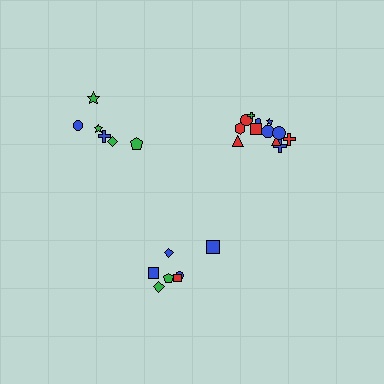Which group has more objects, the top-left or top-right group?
The top-right group.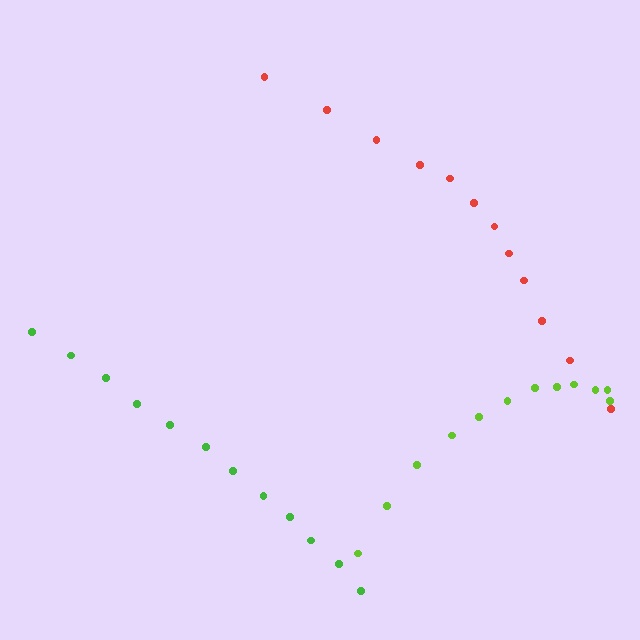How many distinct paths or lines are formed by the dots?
There are 3 distinct paths.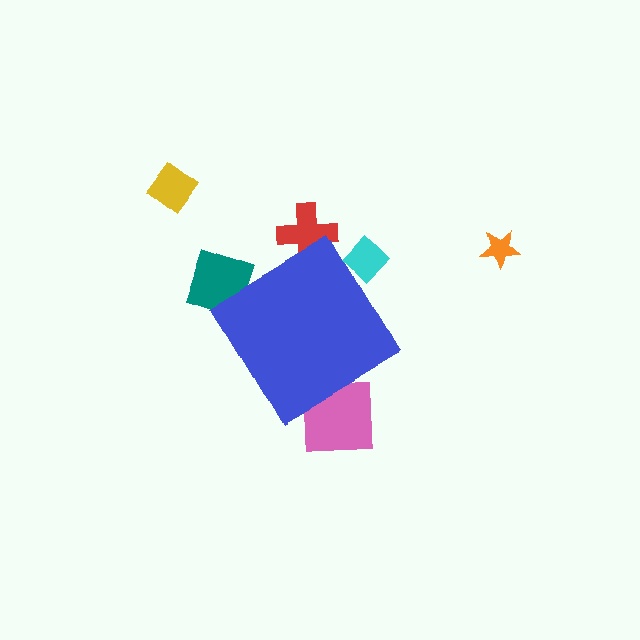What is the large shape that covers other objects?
A blue diamond.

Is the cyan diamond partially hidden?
Yes, the cyan diamond is partially hidden behind the blue diamond.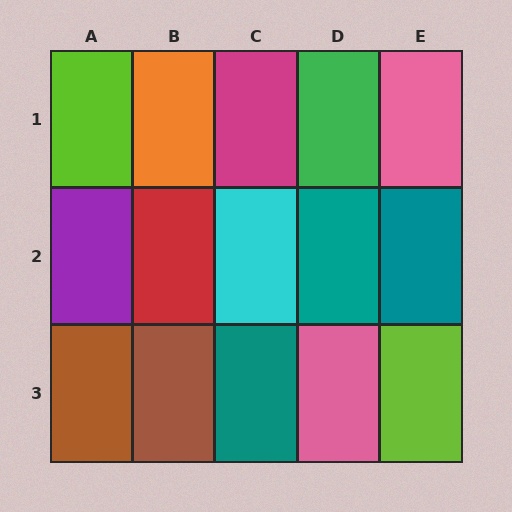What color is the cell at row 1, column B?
Orange.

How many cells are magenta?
1 cell is magenta.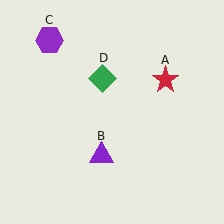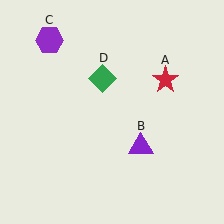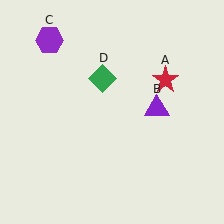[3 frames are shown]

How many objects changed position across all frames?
1 object changed position: purple triangle (object B).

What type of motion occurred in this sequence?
The purple triangle (object B) rotated counterclockwise around the center of the scene.